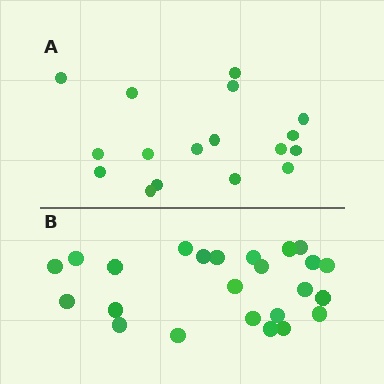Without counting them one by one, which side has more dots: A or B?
Region B (the bottom region) has more dots.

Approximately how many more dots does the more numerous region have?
Region B has roughly 8 or so more dots than region A.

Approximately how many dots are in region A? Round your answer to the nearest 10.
About 20 dots. (The exact count is 17, which rounds to 20.)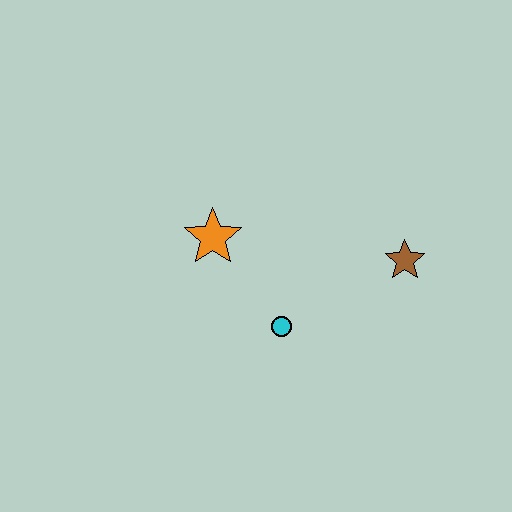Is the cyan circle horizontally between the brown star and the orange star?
Yes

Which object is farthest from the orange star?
The brown star is farthest from the orange star.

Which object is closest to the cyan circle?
The orange star is closest to the cyan circle.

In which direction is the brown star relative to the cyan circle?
The brown star is to the right of the cyan circle.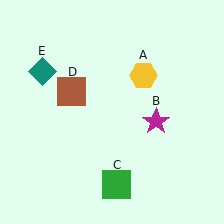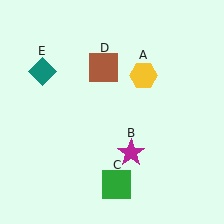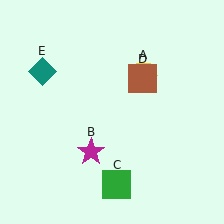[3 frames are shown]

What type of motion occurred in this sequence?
The magenta star (object B), brown square (object D) rotated clockwise around the center of the scene.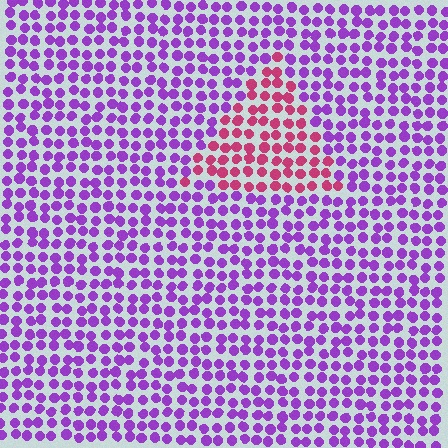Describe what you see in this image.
The image is filled with small purple elements in a uniform arrangement. A triangle-shaped region is visible where the elements are tinted to a slightly different hue, forming a subtle color boundary.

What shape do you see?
I see a triangle.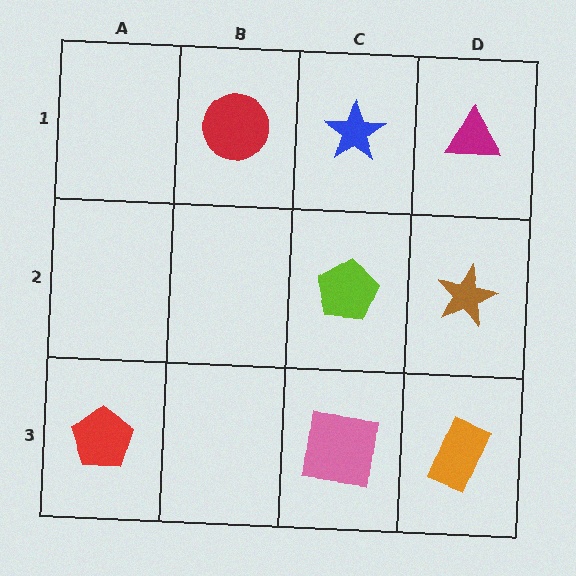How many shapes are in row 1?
3 shapes.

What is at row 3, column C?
A pink square.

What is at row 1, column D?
A magenta triangle.